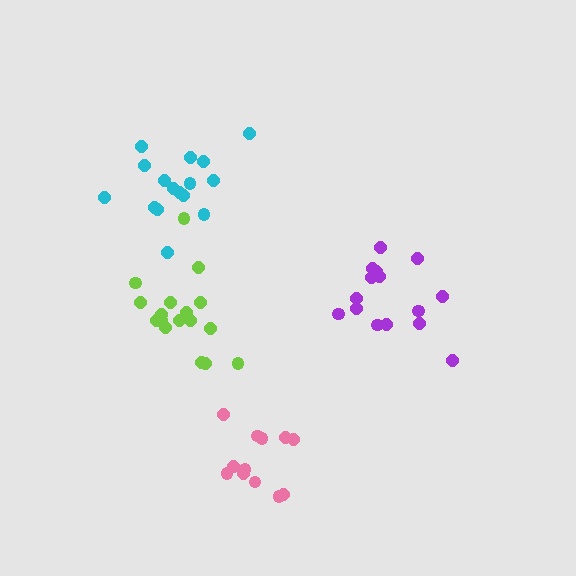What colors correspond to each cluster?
The clusters are colored: cyan, purple, pink, lime.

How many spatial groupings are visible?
There are 4 spatial groupings.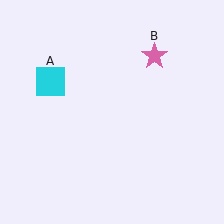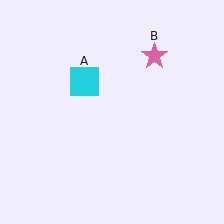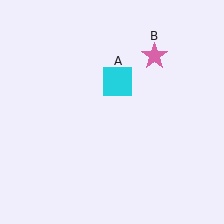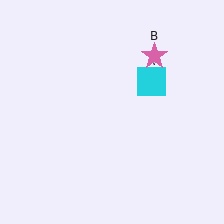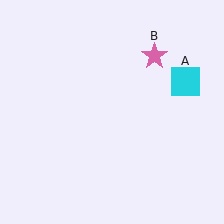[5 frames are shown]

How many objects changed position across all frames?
1 object changed position: cyan square (object A).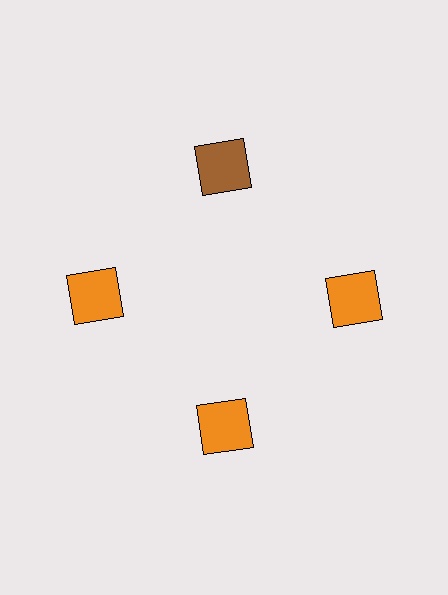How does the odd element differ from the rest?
It has a different color: brown instead of orange.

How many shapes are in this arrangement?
There are 4 shapes arranged in a ring pattern.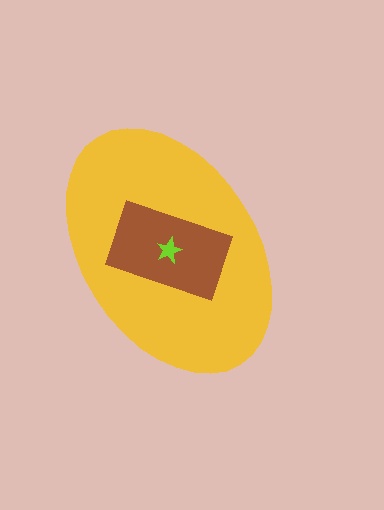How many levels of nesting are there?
3.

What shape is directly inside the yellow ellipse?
The brown rectangle.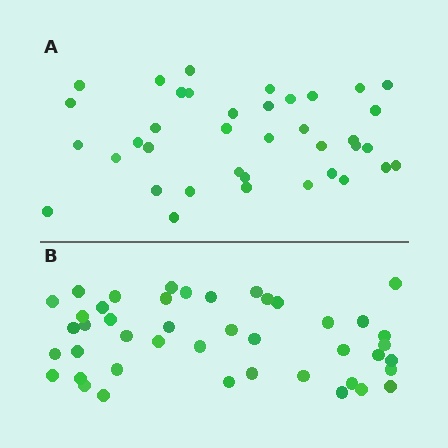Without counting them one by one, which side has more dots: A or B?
Region B (the bottom region) has more dots.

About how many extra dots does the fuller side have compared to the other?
Region B has about 6 more dots than region A.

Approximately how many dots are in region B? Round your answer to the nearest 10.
About 40 dots. (The exact count is 44, which rounds to 40.)